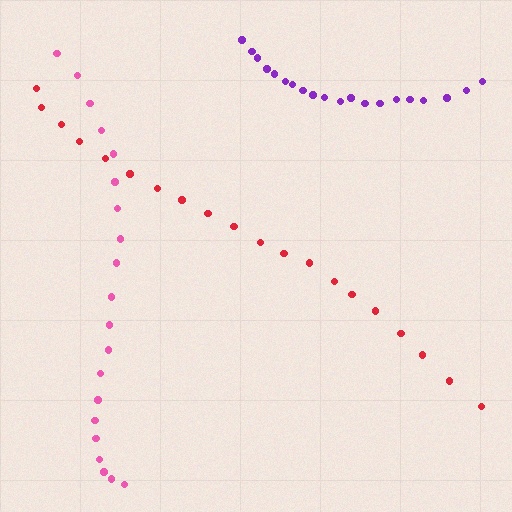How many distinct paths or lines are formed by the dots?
There are 3 distinct paths.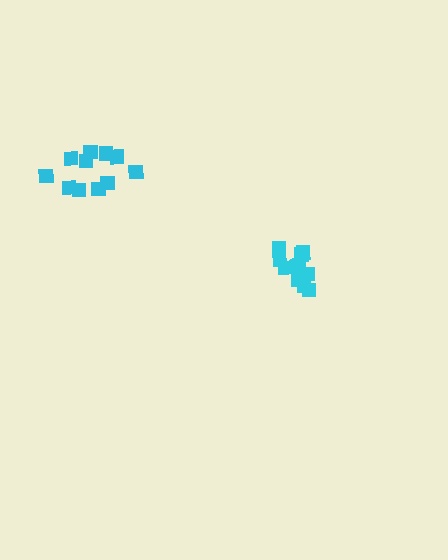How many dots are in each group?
Group 1: 12 dots, Group 2: 11 dots (23 total).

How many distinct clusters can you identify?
There are 2 distinct clusters.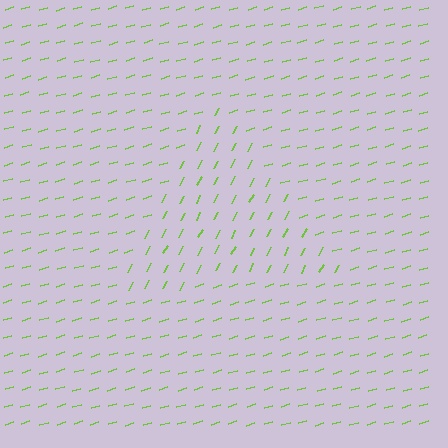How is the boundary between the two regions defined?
The boundary is defined purely by a change in line orientation (approximately 45 degrees difference). All lines are the same color and thickness.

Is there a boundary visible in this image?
Yes, there is a texture boundary formed by a change in line orientation.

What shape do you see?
I see a triangle.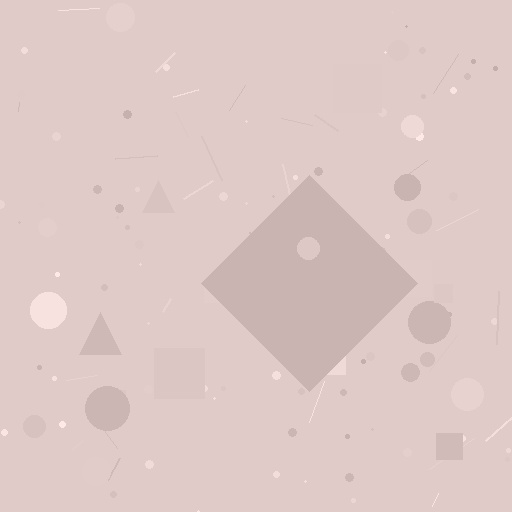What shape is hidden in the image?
A diamond is hidden in the image.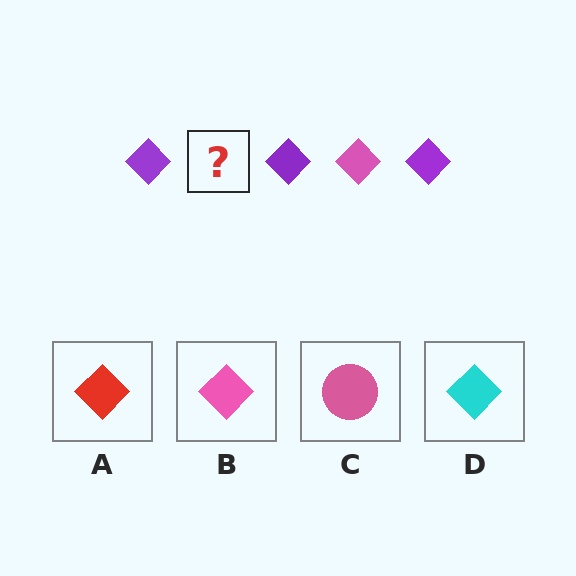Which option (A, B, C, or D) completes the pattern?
B.